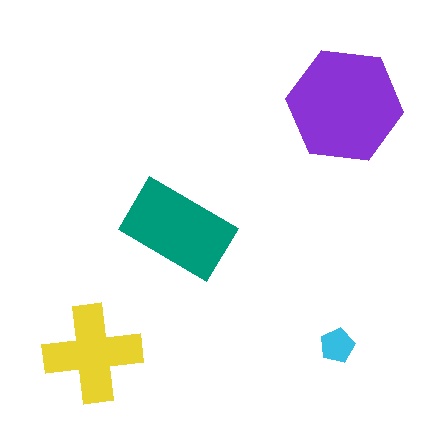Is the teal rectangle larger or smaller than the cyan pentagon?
Larger.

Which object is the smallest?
The cyan pentagon.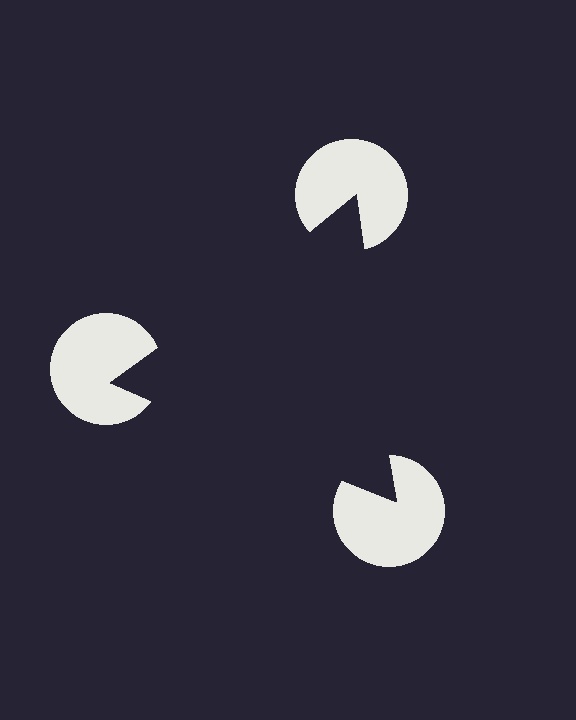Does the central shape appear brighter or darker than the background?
It typically appears slightly darker than the background, even though no actual brightness change is drawn.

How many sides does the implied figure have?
3 sides.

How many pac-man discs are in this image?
There are 3 — one at each vertex of the illusory triangle.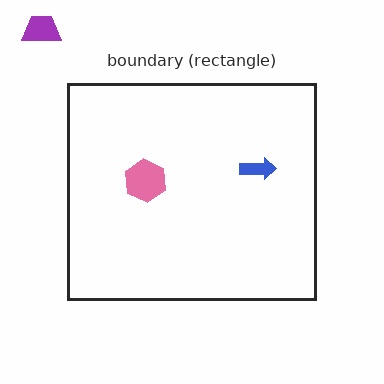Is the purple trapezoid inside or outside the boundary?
Outside.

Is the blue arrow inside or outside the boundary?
Inside.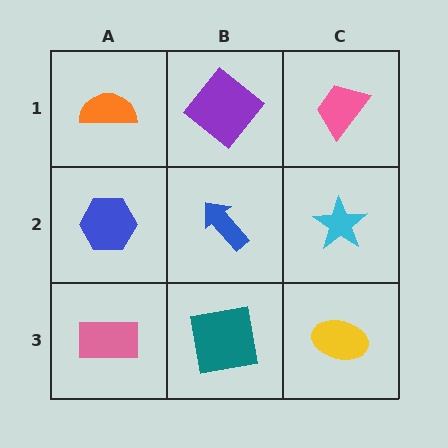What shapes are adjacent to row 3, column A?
A blue hexagon (row 2, column A), a teal square (row 3, column B).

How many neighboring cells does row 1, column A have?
2.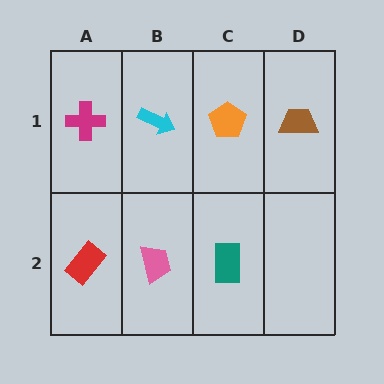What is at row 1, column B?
A cyan arrow.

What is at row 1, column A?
A magenta cross.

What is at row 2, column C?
A teal rectangle.